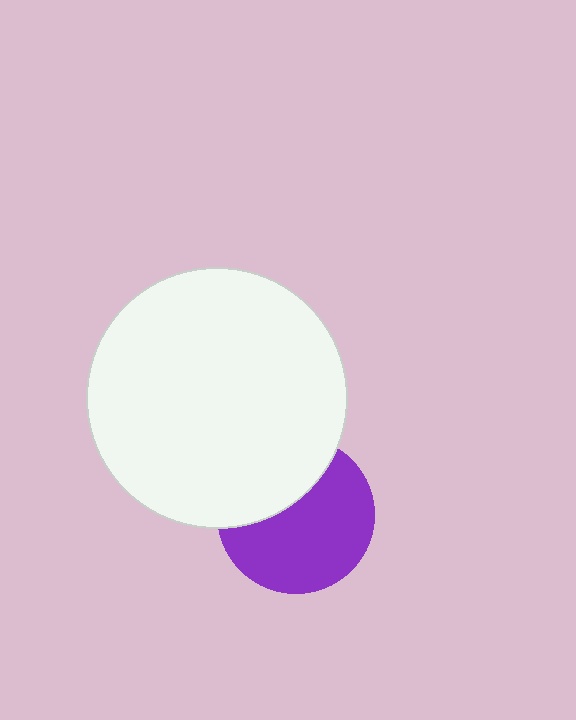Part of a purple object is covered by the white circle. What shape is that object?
It is a circle.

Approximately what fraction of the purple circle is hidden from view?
Roughly 36% of the purple circle is hidden behind the white circle.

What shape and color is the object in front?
The object in front is a white circle.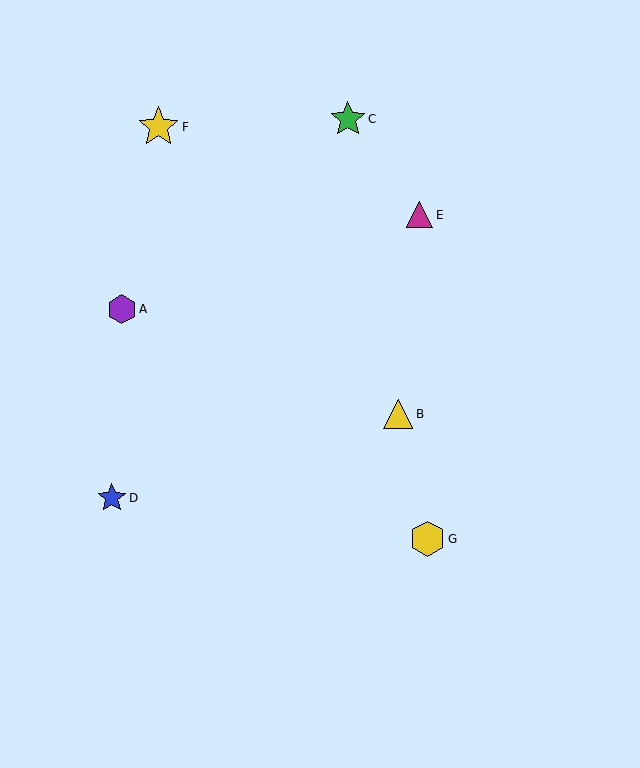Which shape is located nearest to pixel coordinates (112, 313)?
The purple hexagon (labeled A) at (122, 309) is nearest to that location.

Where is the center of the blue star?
The center of the blue star is at (112, 498).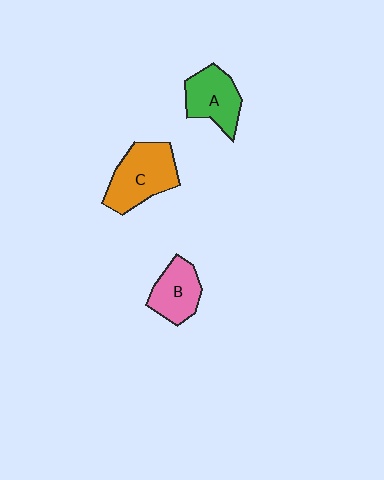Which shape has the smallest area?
Shape B (pink).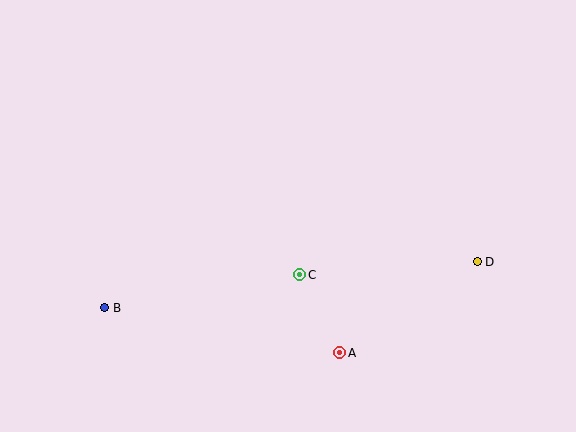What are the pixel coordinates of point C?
Point C is at (300, 275).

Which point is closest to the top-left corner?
Point B is closest to the top-left corner.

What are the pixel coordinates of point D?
Point D is at (477, 262).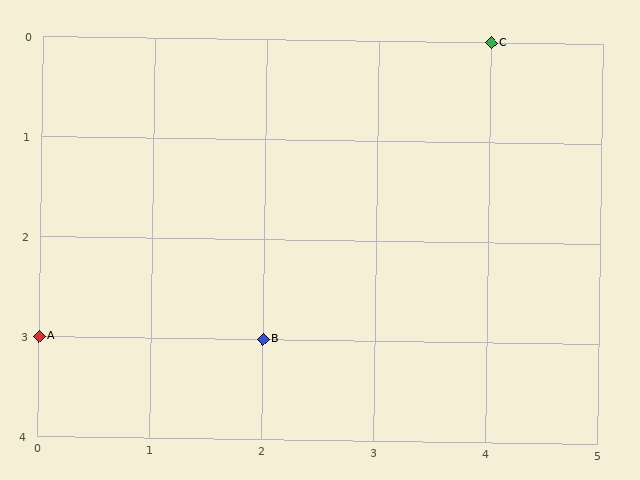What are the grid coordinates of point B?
Point B is at grid coordinates (2, 3).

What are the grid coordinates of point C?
Point C is at grid coordinates (4, 0).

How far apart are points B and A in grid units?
Points B and A are 2 columns apart.